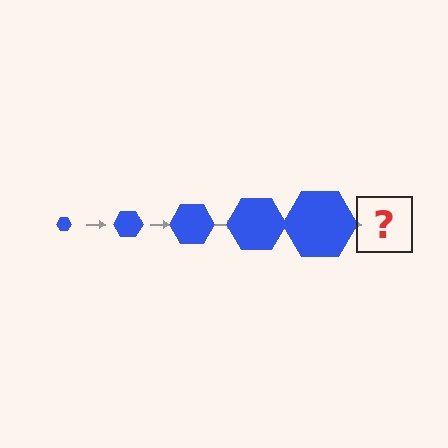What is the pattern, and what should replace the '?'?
The pattern is that the hexagon gets progressively larger each step. The '?' should be a blue hexagon, larger than the previous one.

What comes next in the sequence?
The next element should be a blue hexagon, larger than the previous one.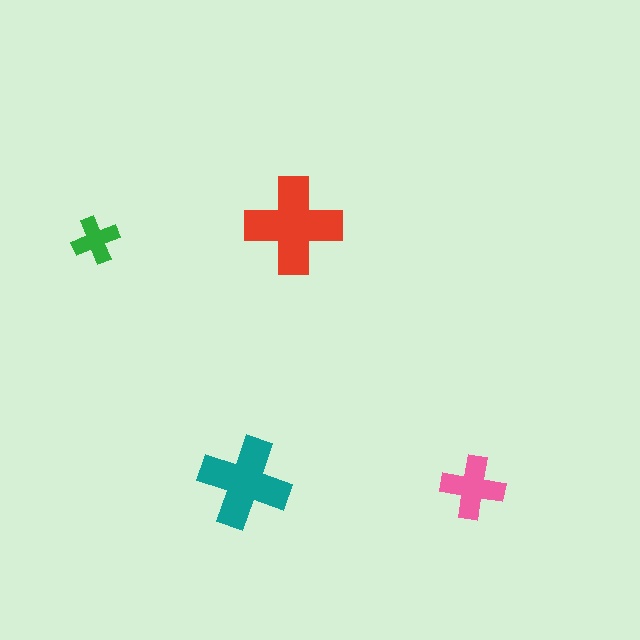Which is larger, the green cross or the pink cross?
The pink one.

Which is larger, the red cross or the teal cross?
The red one.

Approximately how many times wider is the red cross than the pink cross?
About 1.5 times wider.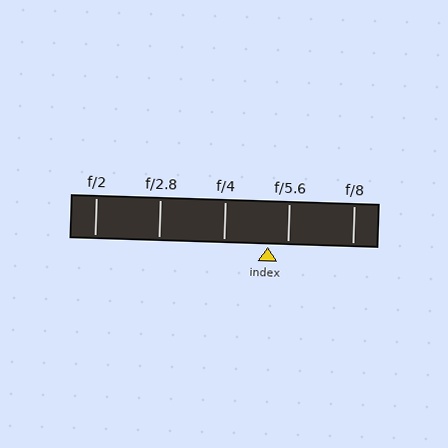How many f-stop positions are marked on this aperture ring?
There are 5 f-stop positions marked.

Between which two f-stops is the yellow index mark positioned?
The index mark is between f/4 and f/5.6.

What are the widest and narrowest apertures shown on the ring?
The widest aperture shown is f/2 and the narrowest is f/8.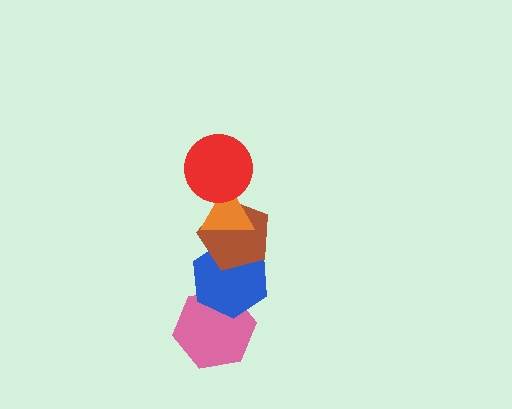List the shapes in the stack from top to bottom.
From top to bottom: the red circle, the orange triangle, the brown pentagon, the blue hexagon, the pink hexagon.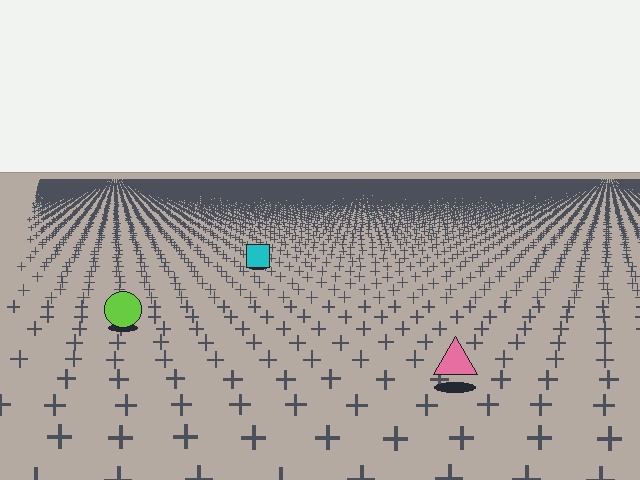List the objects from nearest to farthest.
From nearest to farthest: the pink triangle, the lime circle, the cyan square.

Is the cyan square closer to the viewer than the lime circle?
No. The lime circle is closer — you can tell from the texture gradient: the ground texture is coarser near it.